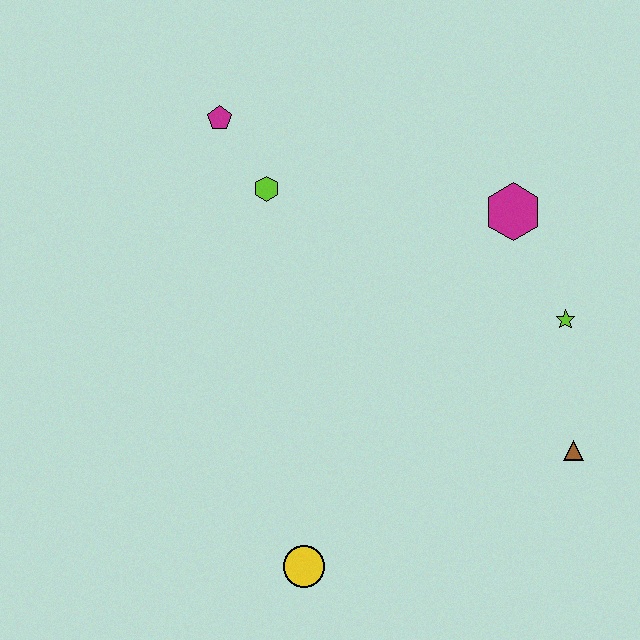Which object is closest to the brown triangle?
The lime star is closest to the brown triangle.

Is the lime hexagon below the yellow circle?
No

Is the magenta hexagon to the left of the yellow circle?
No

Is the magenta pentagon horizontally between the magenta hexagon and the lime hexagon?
No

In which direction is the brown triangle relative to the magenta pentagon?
The brown triangle is to the right of the magenta pentagon.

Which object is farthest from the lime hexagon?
The brown triangle is farthest from the lime hexagon.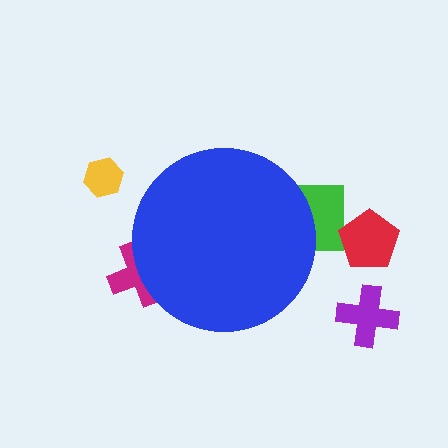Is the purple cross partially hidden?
No, the purple cross is fully visible.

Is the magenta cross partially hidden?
Yes, the magenta cross is partially hidden behind the blue circle.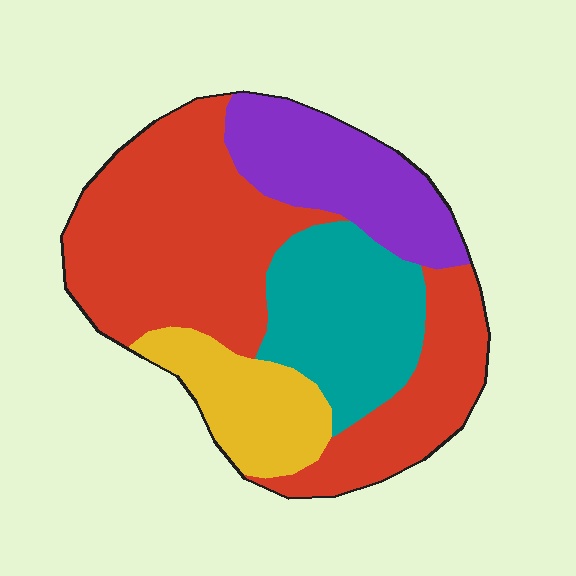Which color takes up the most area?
Red, at roughly 50%.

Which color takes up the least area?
Yellow, at roughly 15%.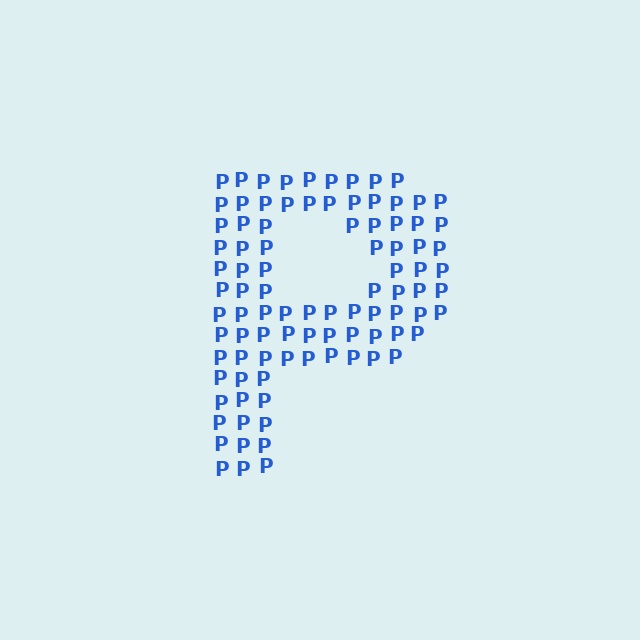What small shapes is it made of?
It is made of small letter P's.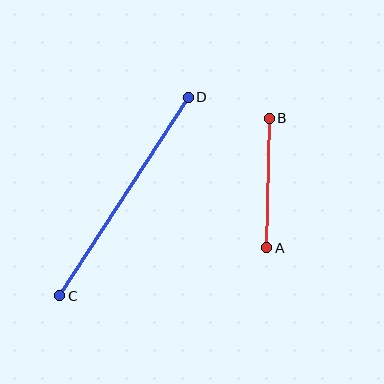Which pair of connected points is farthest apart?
Points C and D are farthest apart.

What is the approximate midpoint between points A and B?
The midpoint is at approximately (268, 183) pixels.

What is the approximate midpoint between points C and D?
The midpoint is at approximately (124, 197) pixels.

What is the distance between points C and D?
The distance is approximately 236 pixels.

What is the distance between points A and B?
The distance is approximately 130 pixels.